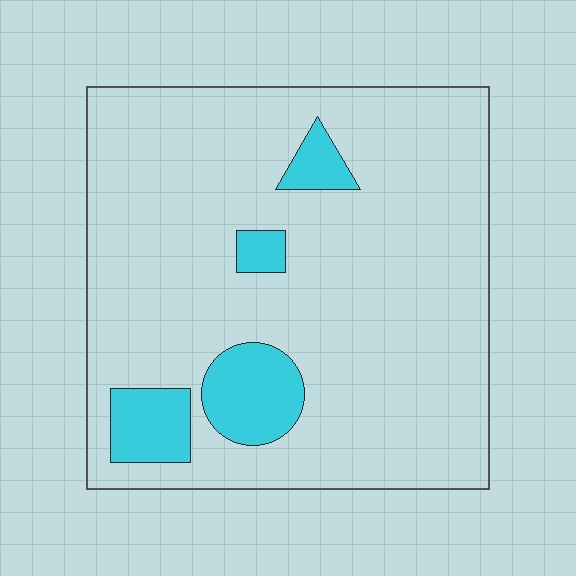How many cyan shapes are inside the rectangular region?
4.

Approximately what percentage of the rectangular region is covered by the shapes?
Approximately 10%.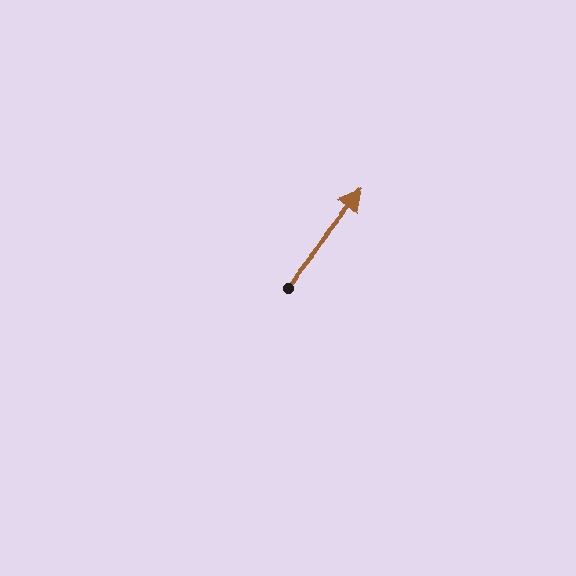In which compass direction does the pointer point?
Northeast.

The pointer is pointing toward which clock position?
Roughly 1 o'clock.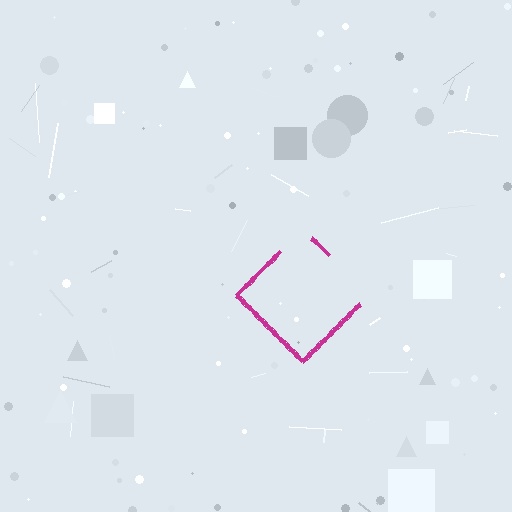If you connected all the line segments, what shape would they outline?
They would outline a diamond.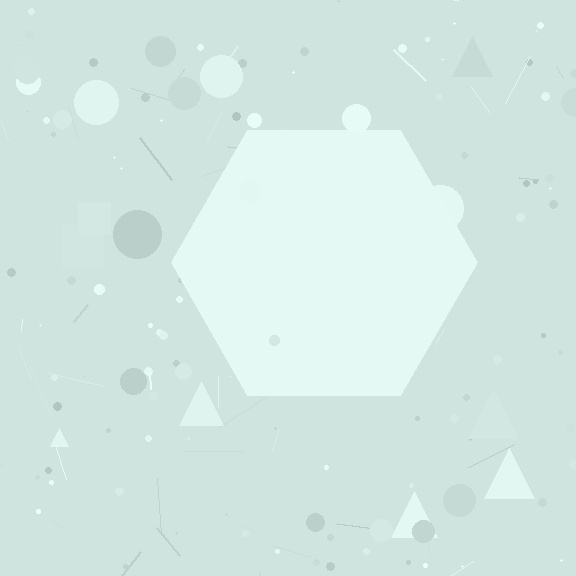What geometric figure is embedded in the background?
A hexagon is embedded in the background.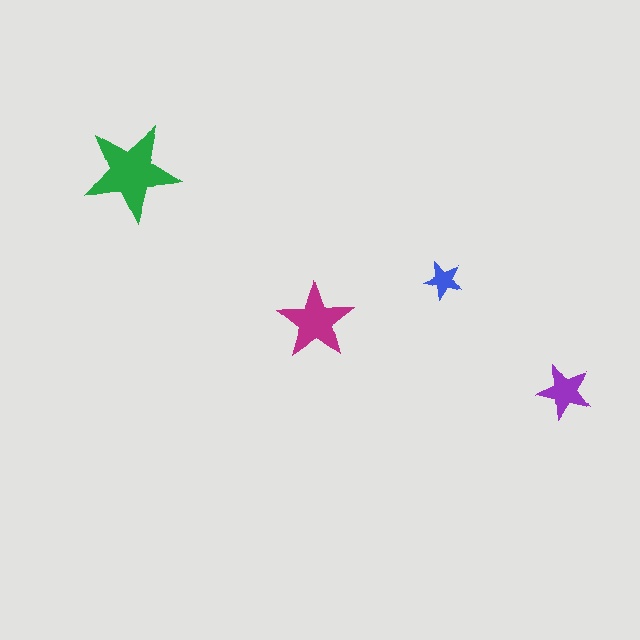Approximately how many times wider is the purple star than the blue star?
About 1.5 times wider.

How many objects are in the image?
There are 4 objects in the image.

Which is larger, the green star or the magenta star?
The green one.